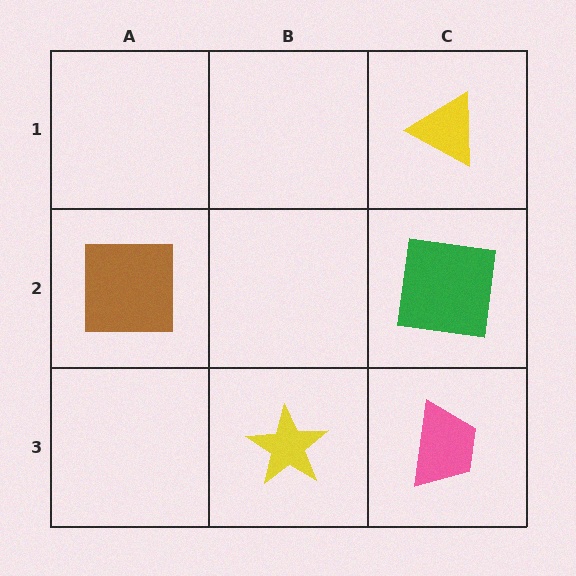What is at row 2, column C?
A green square.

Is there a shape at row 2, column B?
No, that cell is empty.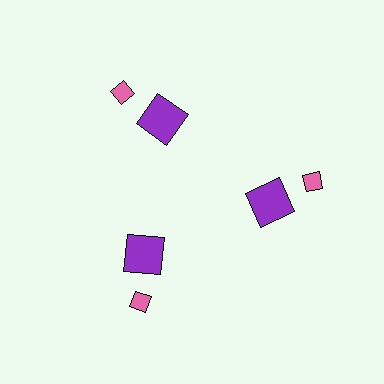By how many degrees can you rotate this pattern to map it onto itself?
The pattern maps onto itself every 120 degrees of rotation.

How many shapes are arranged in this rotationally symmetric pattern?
There are 6 shapes, arranged in 3 groups of 2.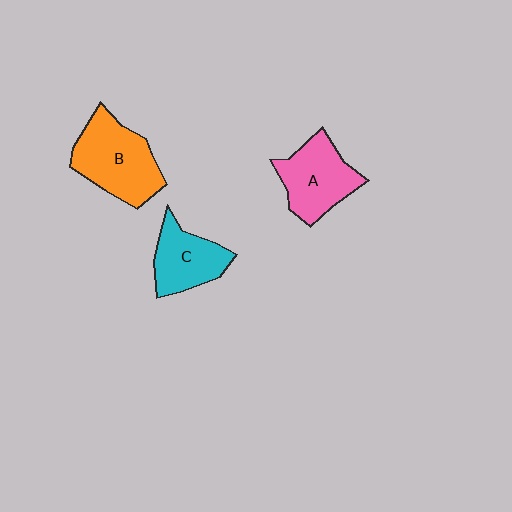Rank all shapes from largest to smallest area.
From largest to smallest: B (orange), A (pink), C (cyan).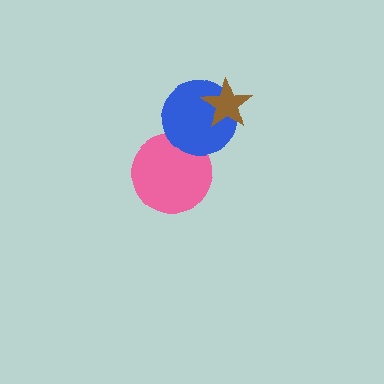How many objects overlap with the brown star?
1 object overlaps with the brown star.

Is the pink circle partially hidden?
Yes, it is partially covered by another shape.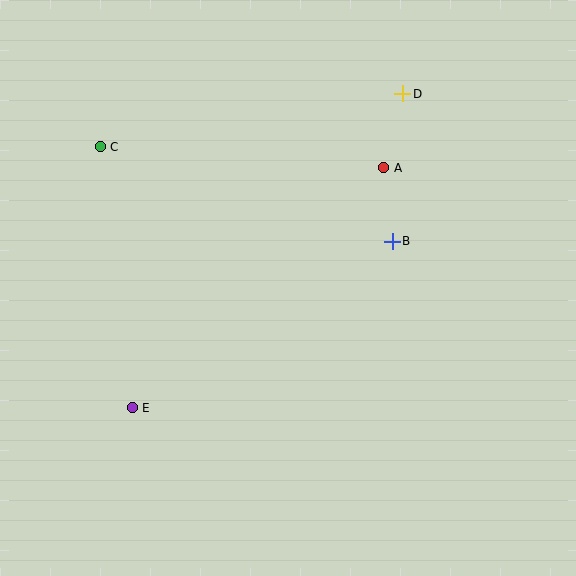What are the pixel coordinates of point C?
Point C is at (100, 147).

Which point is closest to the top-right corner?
Point D is closest to the top-right corner.